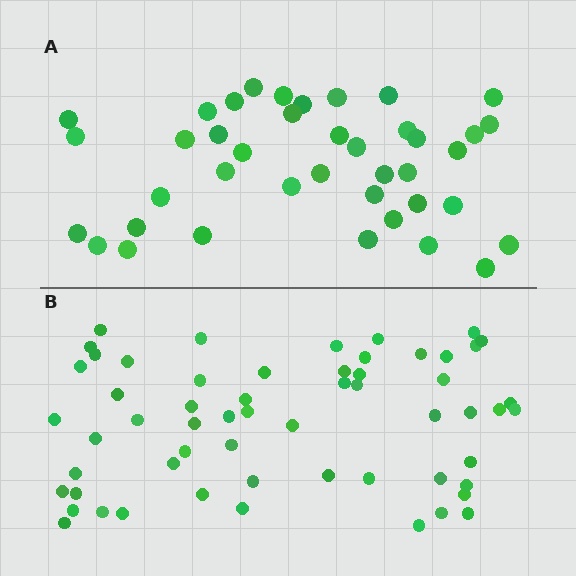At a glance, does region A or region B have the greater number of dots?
Region B (the bottom region) has more dots.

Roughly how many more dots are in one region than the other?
Region B has approximately 20 more dots than region A.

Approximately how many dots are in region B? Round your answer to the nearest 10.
About 60 dots. (The exact count is 58, which rounds to 60.)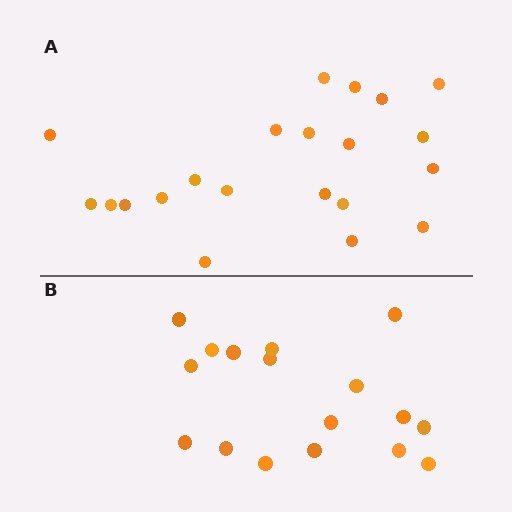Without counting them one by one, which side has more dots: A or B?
Region A (the top region) has more dots.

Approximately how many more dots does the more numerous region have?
Region A has about 4 more dots than region B.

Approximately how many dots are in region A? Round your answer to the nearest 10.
About 20 dots. (The exact count is 21, which rounds to 20.)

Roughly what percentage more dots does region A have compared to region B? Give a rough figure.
About 25% more.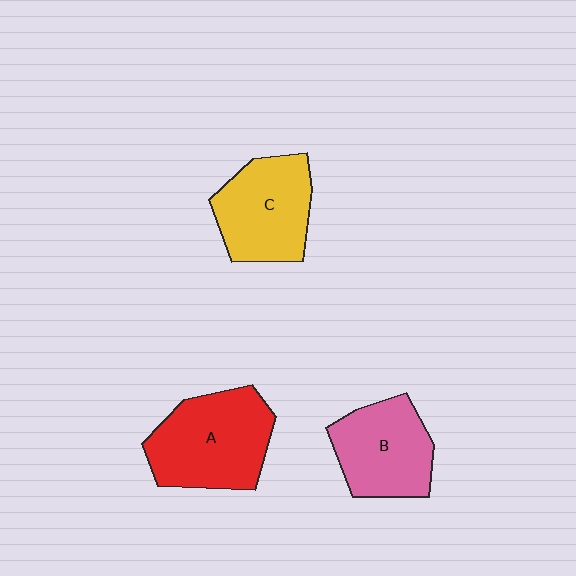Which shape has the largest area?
Shape A (red).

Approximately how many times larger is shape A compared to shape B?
Approximately 1.2 times.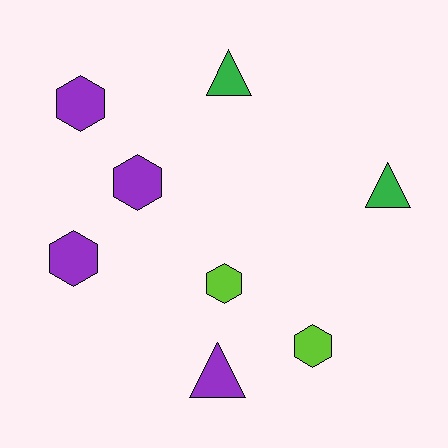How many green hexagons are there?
There are no green hexagons.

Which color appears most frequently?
Purple, with 4 objects.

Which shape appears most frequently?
Hexagon, with 5 objects.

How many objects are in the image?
There are 8 objects.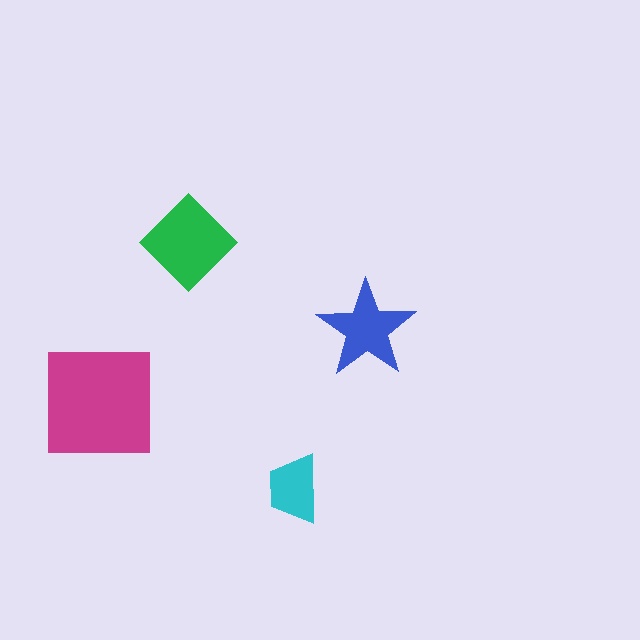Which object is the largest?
The magenta square.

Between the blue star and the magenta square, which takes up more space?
The magenta square.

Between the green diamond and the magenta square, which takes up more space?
The magenta square.